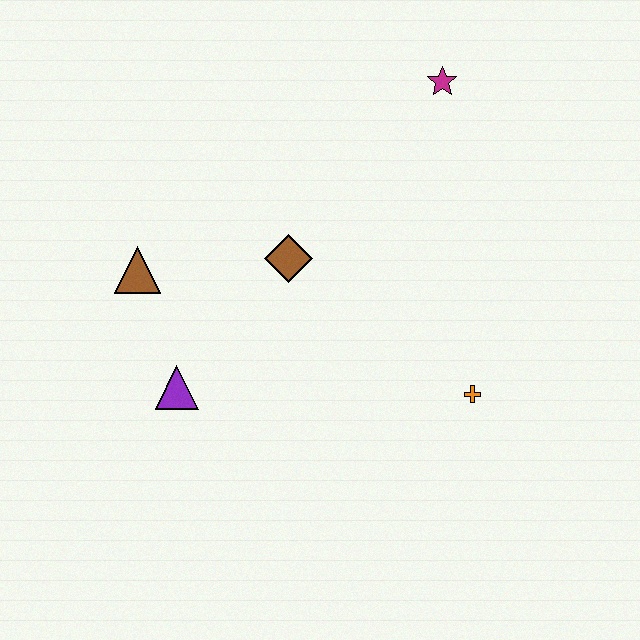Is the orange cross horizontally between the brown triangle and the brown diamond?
No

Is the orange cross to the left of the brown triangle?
No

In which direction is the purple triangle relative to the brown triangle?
The purple triangle is below the brown triangle.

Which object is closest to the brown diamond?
The brown triangle is closest to the brown diamond.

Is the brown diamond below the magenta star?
Yes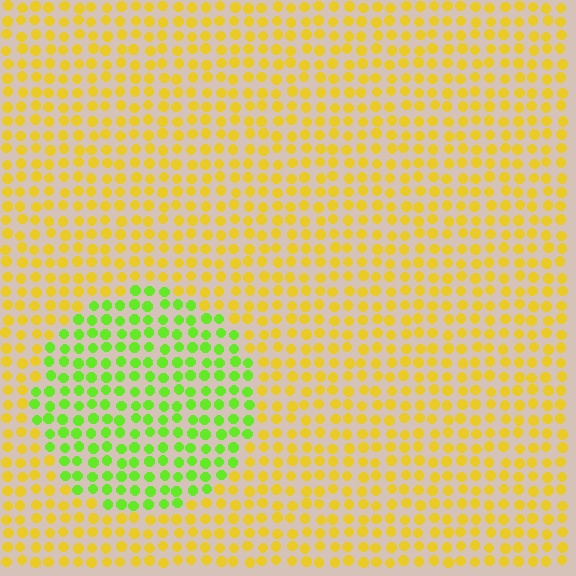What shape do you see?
I see a circle.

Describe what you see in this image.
The image is filled with small yellow elements in a uniform arrangement. A circle-shaped region is visible where the elements are tinted to a slightly different hue, forming a subtle color boundary.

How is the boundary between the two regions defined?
The boundary is defined purely by a slight shift in hue (about 51 degrees). Spacing, size, and orientation are identical on both sides.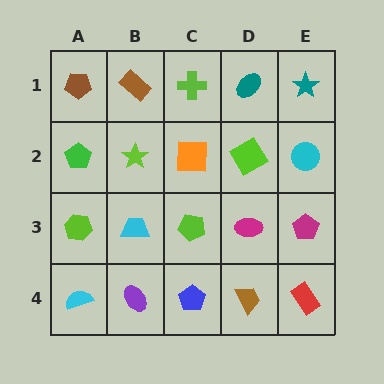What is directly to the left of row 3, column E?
A magenta ellipse.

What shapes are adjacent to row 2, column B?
A brown rectangle (row 1, column B), a cyan trapezoid (row 3, column B), a green pentagon (row 2, column A), an orange square (row 2, column C).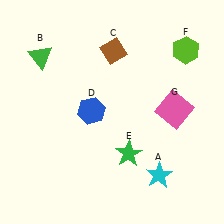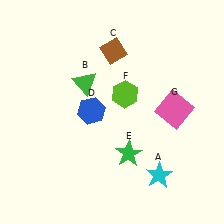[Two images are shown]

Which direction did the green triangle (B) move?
The green triangle (B) moved right.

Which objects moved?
The objects that moved are: the green triangle (B), the lime hexagon (F).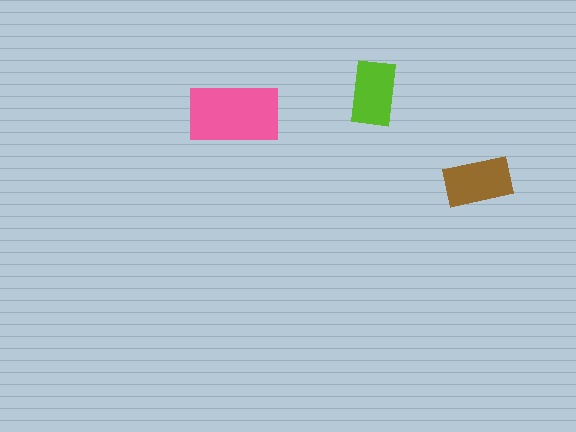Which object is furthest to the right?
The brown rectangle is rightmost.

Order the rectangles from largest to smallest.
the pink one, the brown one, the lime one.